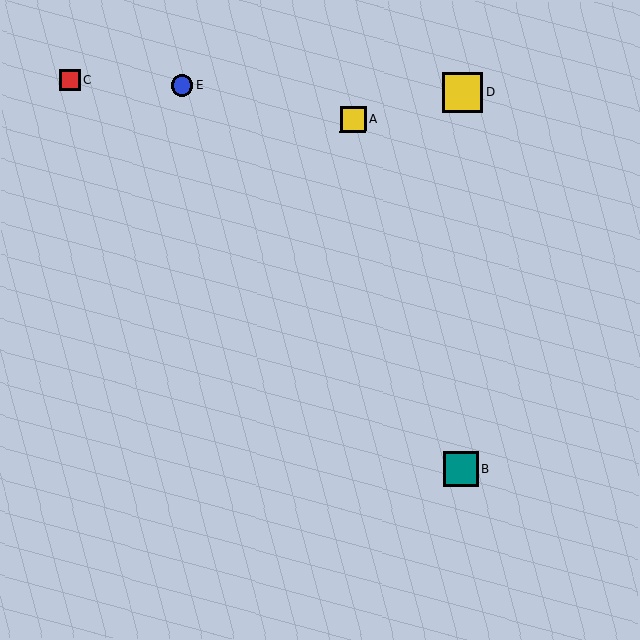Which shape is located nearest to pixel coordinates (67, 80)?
The red square (labeled C) at (70, 80) is nearest to that location.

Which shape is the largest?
The yellow square (labeled D) is the largest.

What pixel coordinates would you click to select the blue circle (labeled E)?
Click at (182, 85) to select the blue circle E.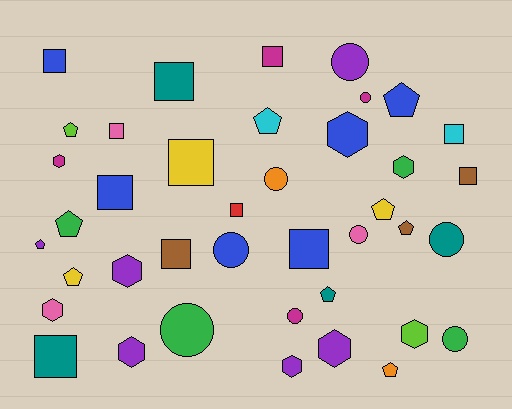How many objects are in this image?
There are 40 objects.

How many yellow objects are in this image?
There are 3 yellow objects.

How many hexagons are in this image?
There are 9 hexagons.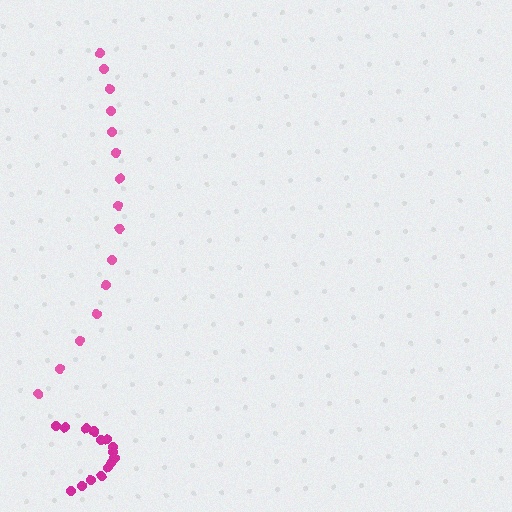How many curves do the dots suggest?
There are 2 distinct paths.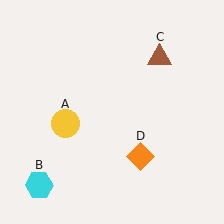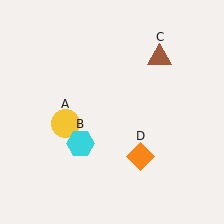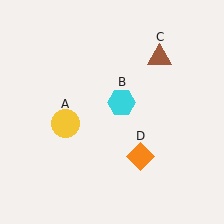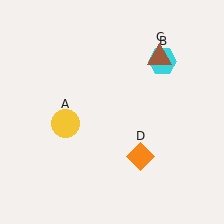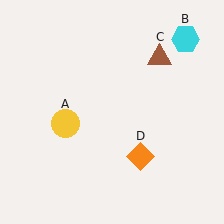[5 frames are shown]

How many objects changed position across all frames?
1 object changed position: cyan hexagon (object B).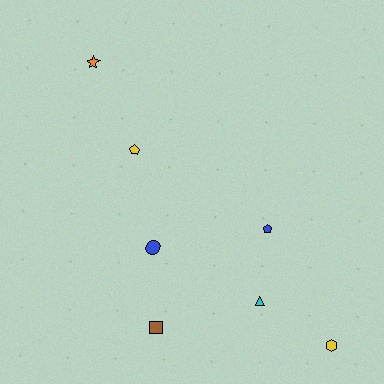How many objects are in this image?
There are 7 objects.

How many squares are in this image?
There is 1 square.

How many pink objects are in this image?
There are no pink objects.